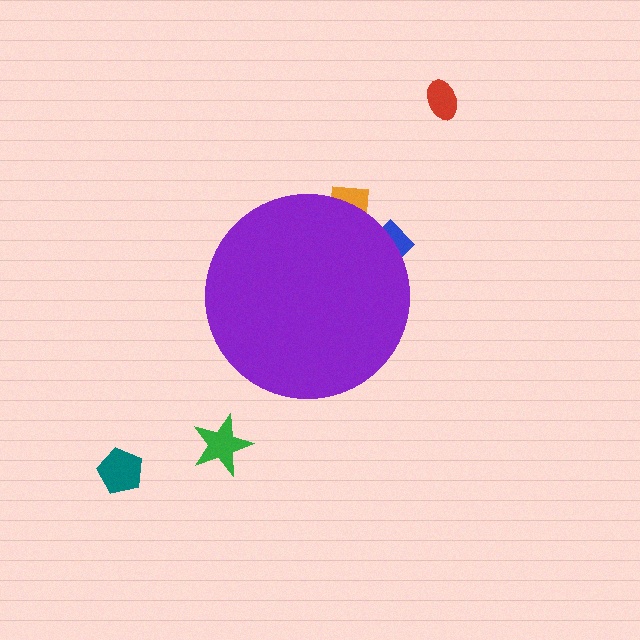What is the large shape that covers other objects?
A purple circle.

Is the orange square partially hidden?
Yes, the orange square is partially hidden behind the purple circle.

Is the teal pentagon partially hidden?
No, the teal pentagon is fully visible.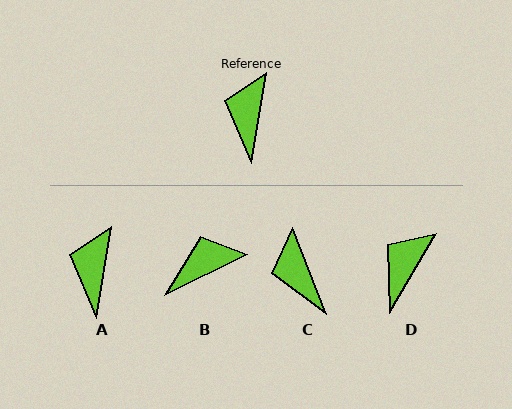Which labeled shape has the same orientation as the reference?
A.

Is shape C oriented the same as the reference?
No, it is off by about 31 degrees.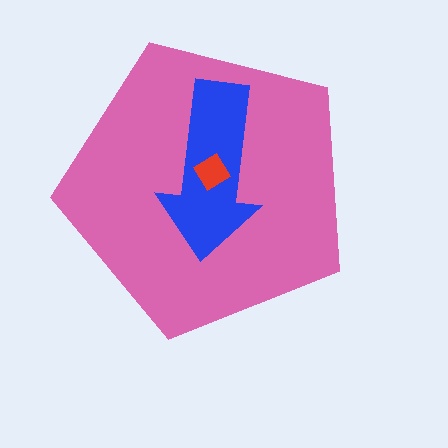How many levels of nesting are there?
3.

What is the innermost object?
The red diamond.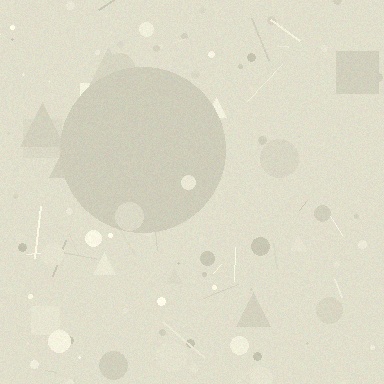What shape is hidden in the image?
A circle is hidden in the image.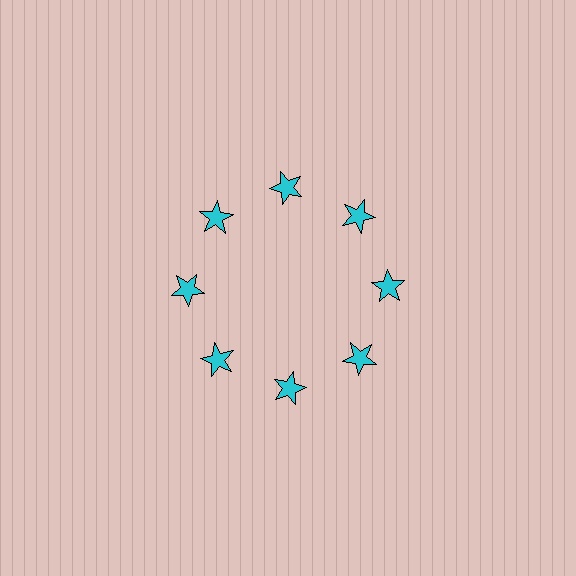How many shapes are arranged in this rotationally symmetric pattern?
There are 8 shapes, arranged in 8 groups of 1.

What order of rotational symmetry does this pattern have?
This pattern has 8-fold rotational symmetry.